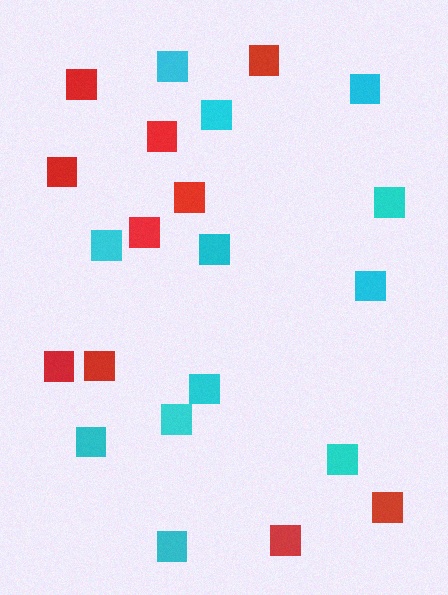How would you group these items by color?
There are 2 groups: one group of red squares (10) and one group of cyan squares (12).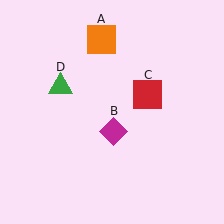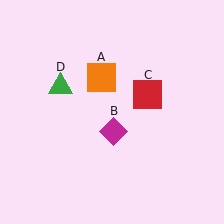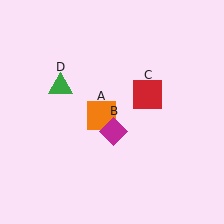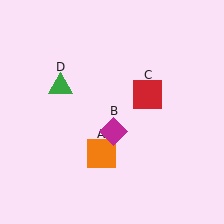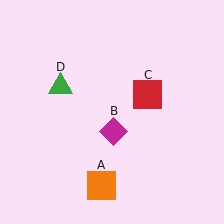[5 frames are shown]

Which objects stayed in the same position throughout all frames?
Magenta diamond (object B) and red square (object C) and green triangle (object D) remained stationary.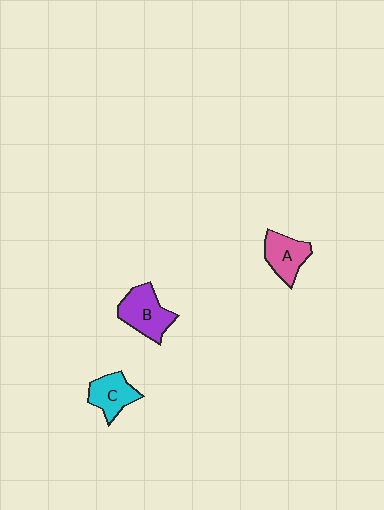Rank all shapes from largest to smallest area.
From largest to smallest: B (purple), A (pink), C (cyan).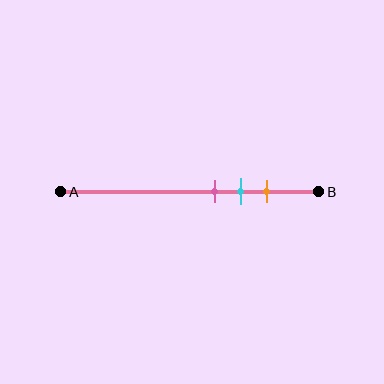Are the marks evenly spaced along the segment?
Yes, the marks are approximately evenly spaced.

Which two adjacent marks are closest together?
The pink and cyan marks are the closest adjacent pair.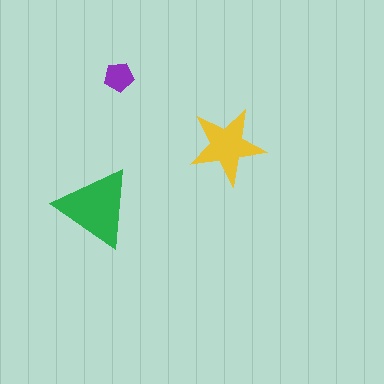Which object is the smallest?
The purple pentagon.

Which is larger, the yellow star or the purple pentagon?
The yellow star.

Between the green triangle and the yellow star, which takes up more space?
The green triangle.